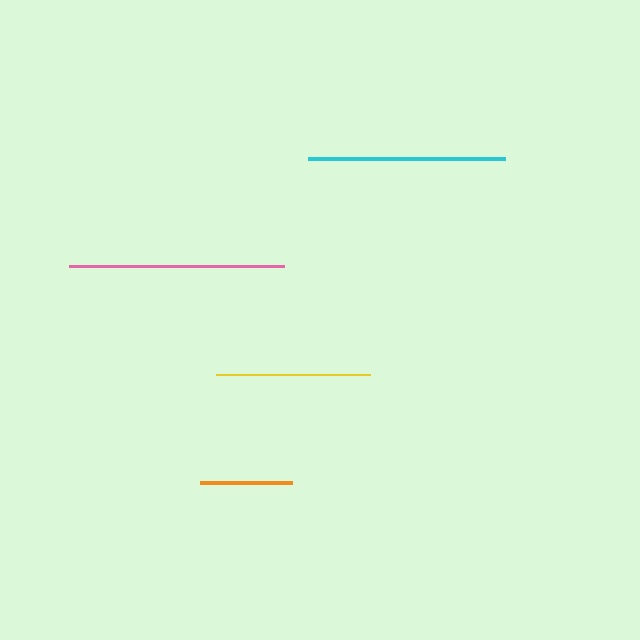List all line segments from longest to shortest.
From longest to shortest: pink, cyan, yellow, orange.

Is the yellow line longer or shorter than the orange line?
The yellow line is longer than the orange line.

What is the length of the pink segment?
The pink segment is approximately 215 pixels long.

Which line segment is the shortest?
The orange line is the shortest at approximately 92 pixels.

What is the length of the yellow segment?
The yellow segment is approximately 154 pixels long.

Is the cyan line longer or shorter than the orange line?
The cyan line is longer than the orange line.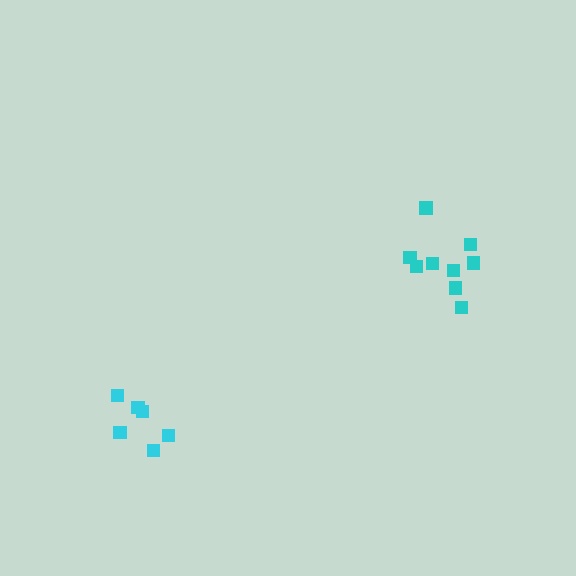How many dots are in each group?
Group 1: 9 dots, Group 2: 6 dots (15 total).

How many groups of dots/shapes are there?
There are 2 groups.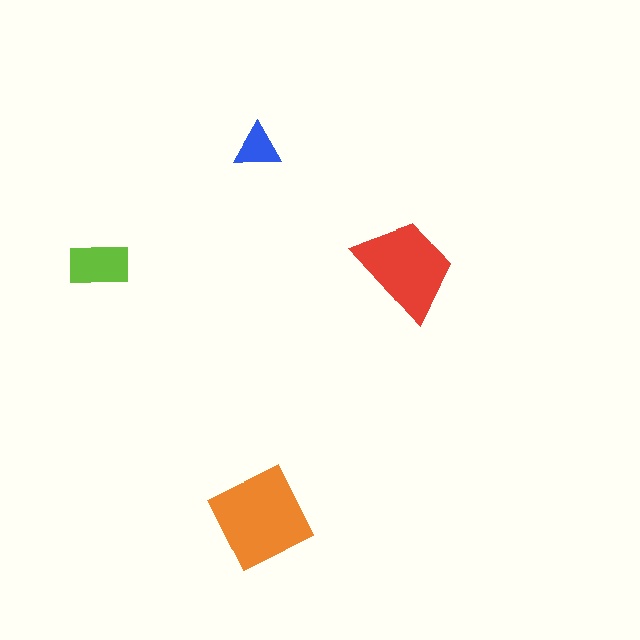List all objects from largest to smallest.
The orange diamond, the red trapezoid, the lime rectangle, the blue triangle.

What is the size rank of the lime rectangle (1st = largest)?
3rd.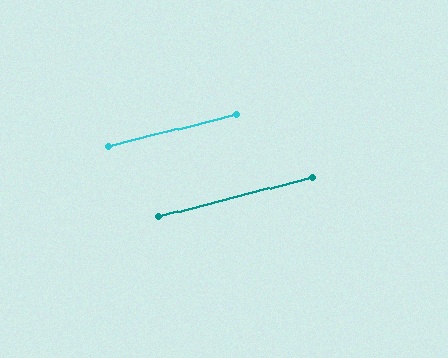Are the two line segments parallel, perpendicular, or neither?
Parallel — their directions differ by only 0.7°.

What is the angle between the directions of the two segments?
Approximately 1 degree.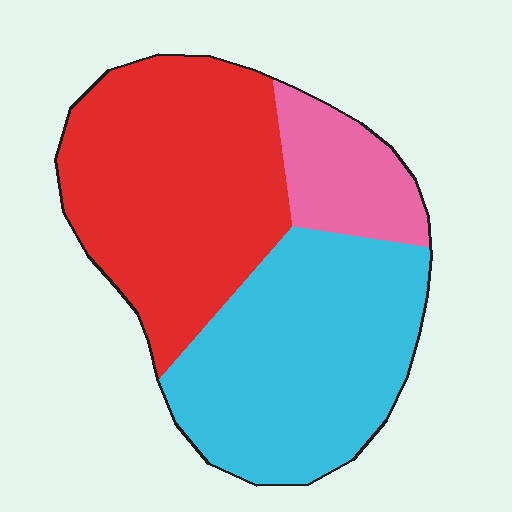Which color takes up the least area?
Pink, at roughly 15%.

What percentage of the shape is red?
Red covers roughly 45% of the shape.